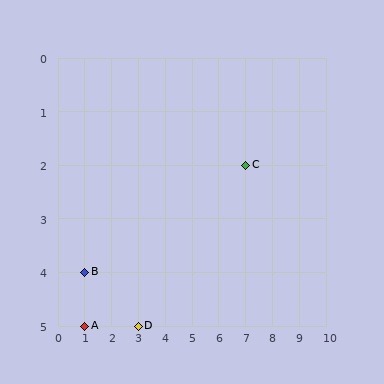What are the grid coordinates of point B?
Point B is at grid coordinates (1, 4).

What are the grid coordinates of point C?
Point C is at grid coordinates (7, 2).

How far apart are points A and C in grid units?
Points A and C are 6 columns and 3 rows apart (about 6.7 grid units diagonally).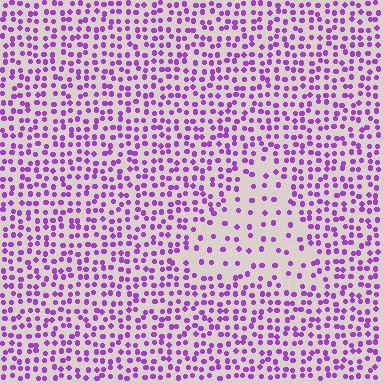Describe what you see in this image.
The image contains small purple elements arranged at two different densities. A triangle-shaped region is visible where the elements are less densely packed than the surrounding area.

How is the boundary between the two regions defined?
The boundary is defined by a change in element density (approximately 2.4x ratio). All elements are the same color, size, and shape.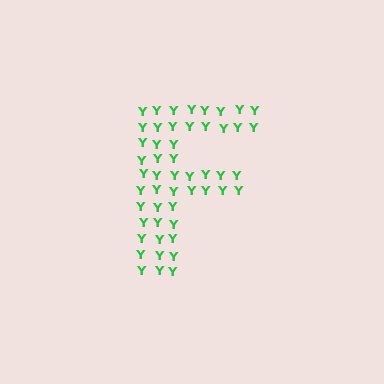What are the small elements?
The small elements are letter Y's.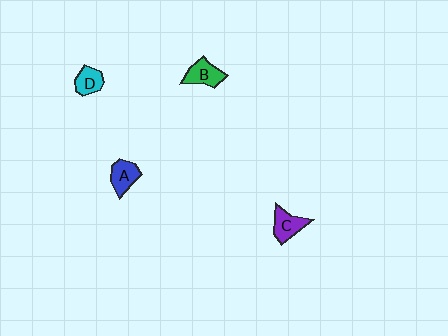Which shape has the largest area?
Shape B (green).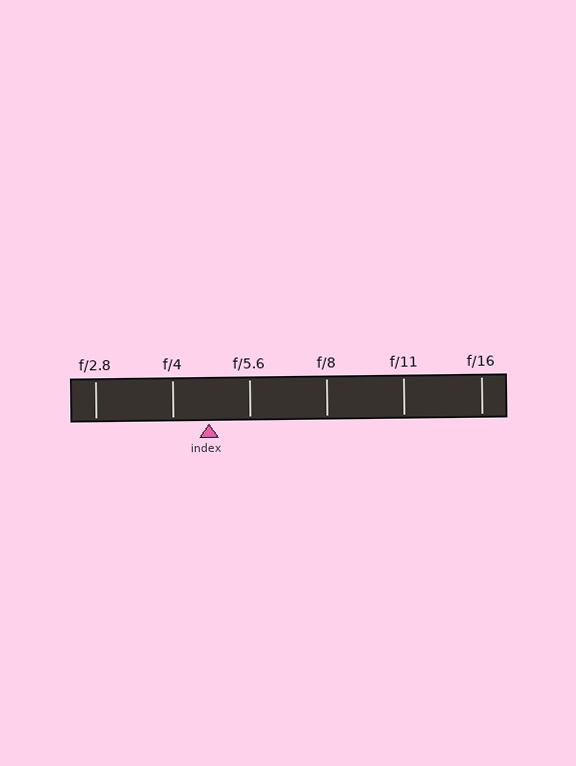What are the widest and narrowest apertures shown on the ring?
The widest aperture shown is f/2.8 and the narrowest is f/16.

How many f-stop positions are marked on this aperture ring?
There are 6 f-stop positions marked.